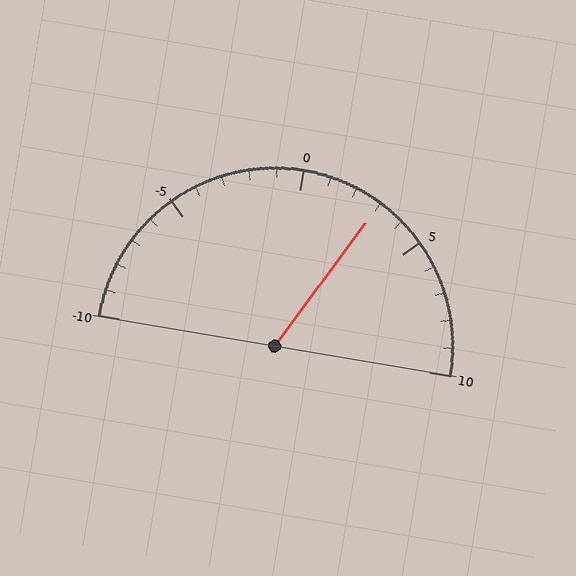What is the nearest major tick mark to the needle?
The nearest major tick mark is 5.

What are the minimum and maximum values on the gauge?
The gauge ranges from -10 to 10.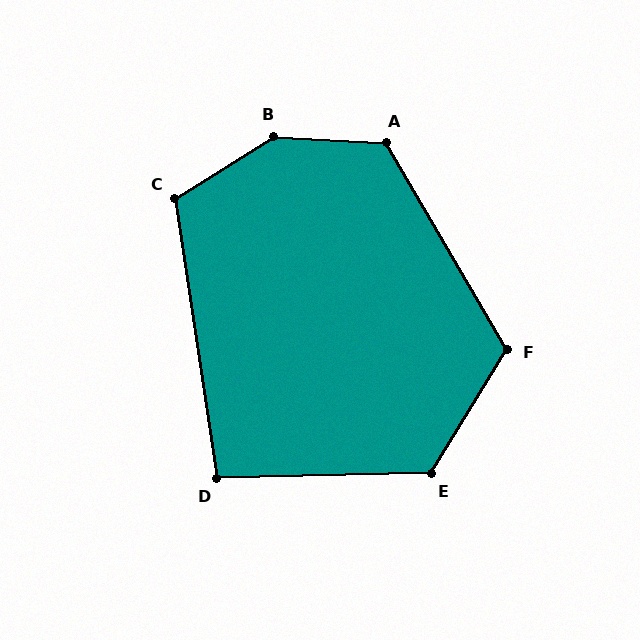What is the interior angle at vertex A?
Approximately 123 degrees (obtuse).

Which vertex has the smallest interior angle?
D, at approximately 97 degrees.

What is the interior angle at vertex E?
Approximately 123 degrees (obtuse).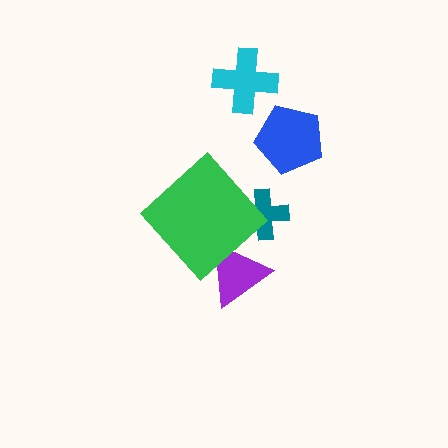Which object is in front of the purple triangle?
The green diamond is in front of the purple triangle.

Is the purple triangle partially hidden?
Yes, it is partially covered by another shape.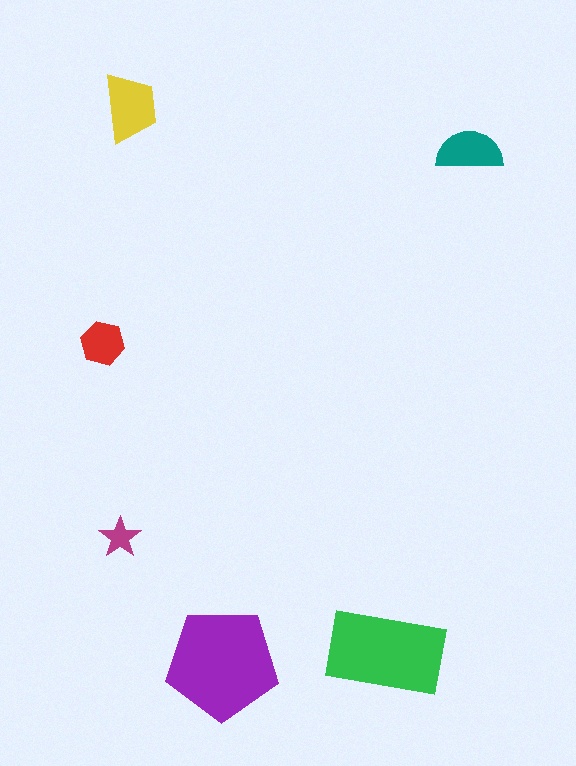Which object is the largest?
The purple pentagon.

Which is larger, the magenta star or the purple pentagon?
The purple pentagon.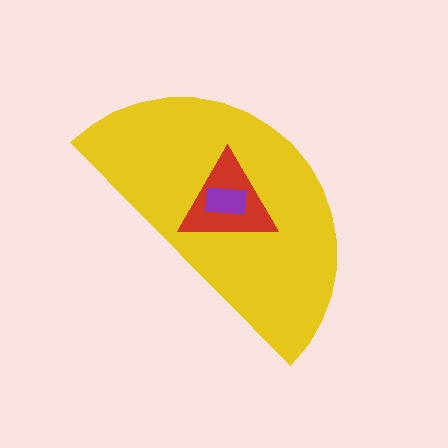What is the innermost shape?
The purple rectangle.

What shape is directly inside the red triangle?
The purple rectangle.